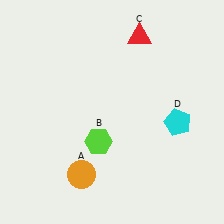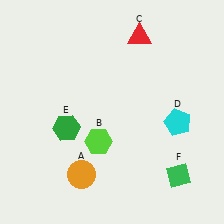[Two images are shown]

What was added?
A green hexagon (E), a green diamond (F) were added in Image 2.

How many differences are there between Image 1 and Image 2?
There are 2 differences between the two images.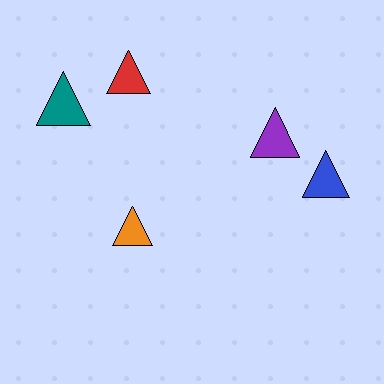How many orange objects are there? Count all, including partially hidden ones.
There is 1 orange object.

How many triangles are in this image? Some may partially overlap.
There are 5 triangles.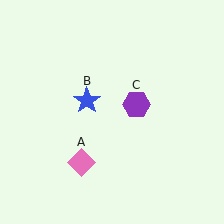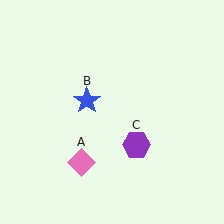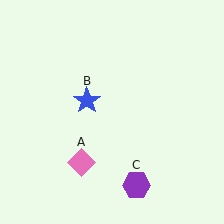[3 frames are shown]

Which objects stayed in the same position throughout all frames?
Pink diamond (object A) and blue star (object B) remained stationary.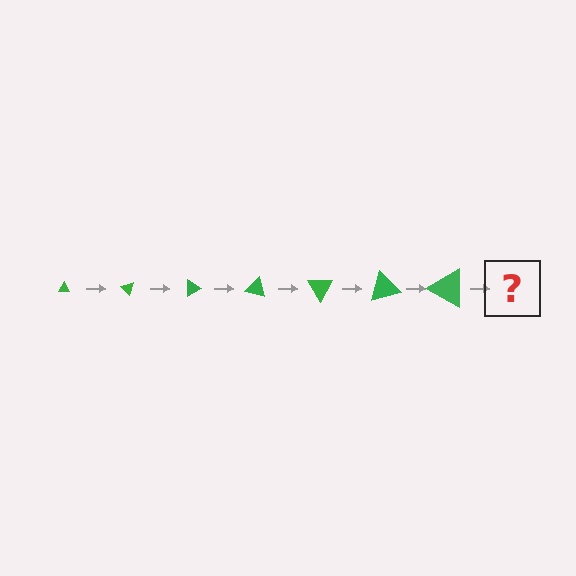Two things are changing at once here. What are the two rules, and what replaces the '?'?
The two rules are that the triangle grows larger each step and it rotates 45 degrees each step. The '?' should be a triangle, larger than the previous one and rotated 315 degrees from the start.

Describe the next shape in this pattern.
It should be a triangle, larger than the previous one and rotated 315 degrees from the start.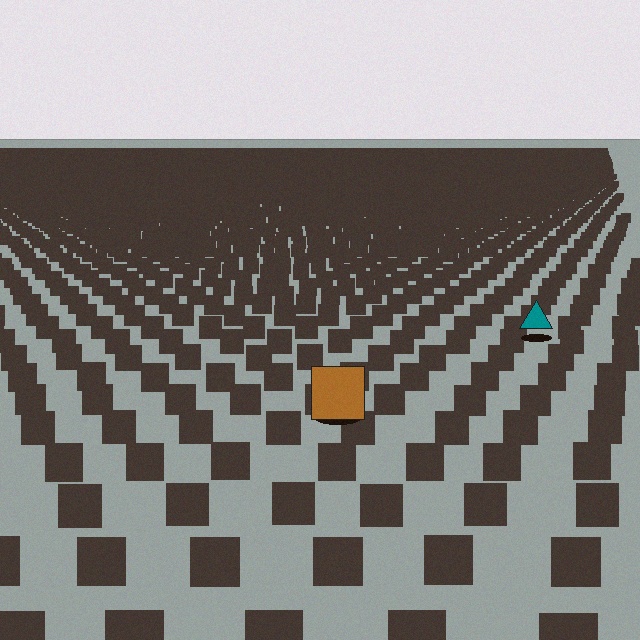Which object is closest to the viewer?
The brown square is closest. The texture marks near it are larger and more spread out.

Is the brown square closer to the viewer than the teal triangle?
Yes. The brown square is closer — you can tell from the texture gradient: the ground texture is coarser near it.